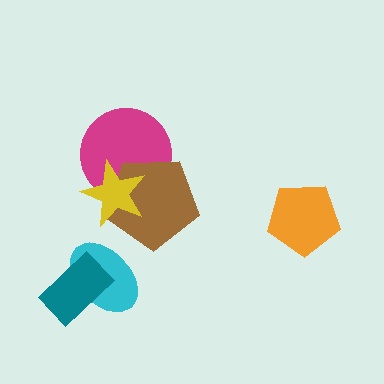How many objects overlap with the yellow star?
2 objects overlap with the yellow star.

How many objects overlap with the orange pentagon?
0 objects overlap with the orange pentagon.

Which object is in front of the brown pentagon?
The yellow star is in front of the brown pentagon.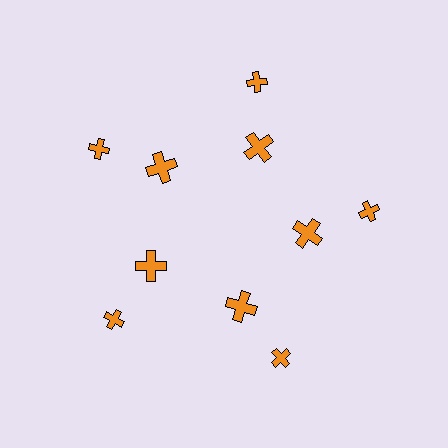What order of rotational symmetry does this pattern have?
This pattern has 5-fold rotational symmetry.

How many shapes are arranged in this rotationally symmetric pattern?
There are 10 shapes, arranged in 5 groups of 2.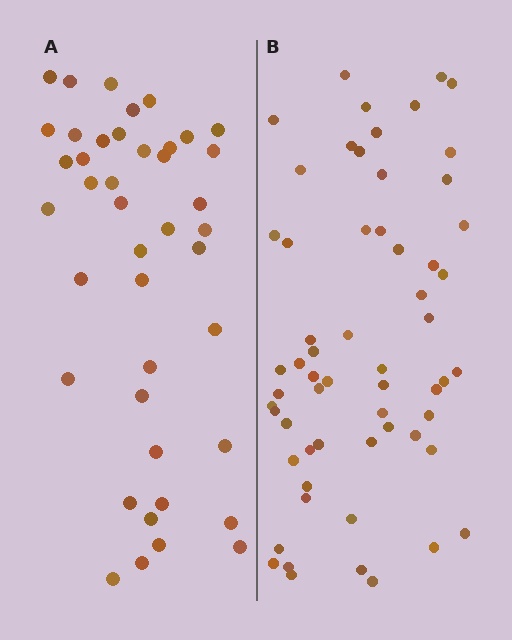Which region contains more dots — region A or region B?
Region B (the right region) has more dots.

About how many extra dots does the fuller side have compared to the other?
Region B has approximately 20 more dots than region A.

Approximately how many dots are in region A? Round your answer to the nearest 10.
About 40 dots. (The exact count is 42, which rounds to 40.)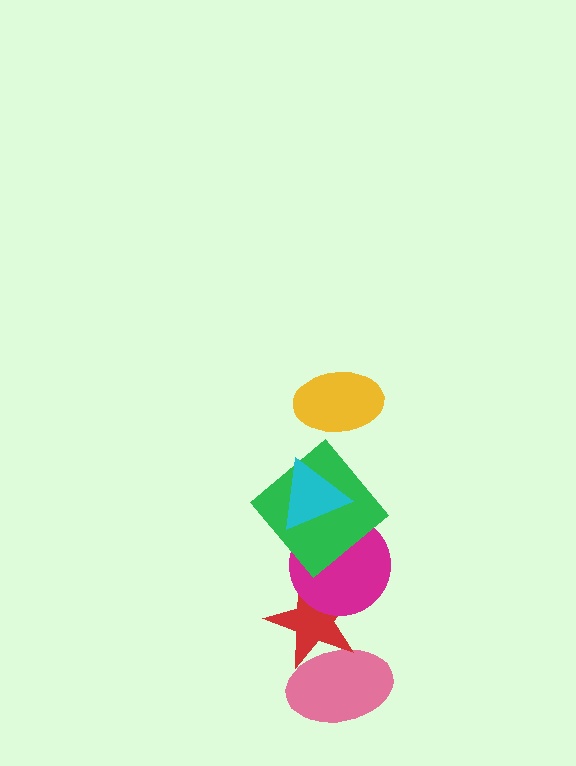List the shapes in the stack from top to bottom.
From top to bottom: the yellow ellipse, the cyan triangle, the green diamond, the magenta circle, the red star, the pink ellipse.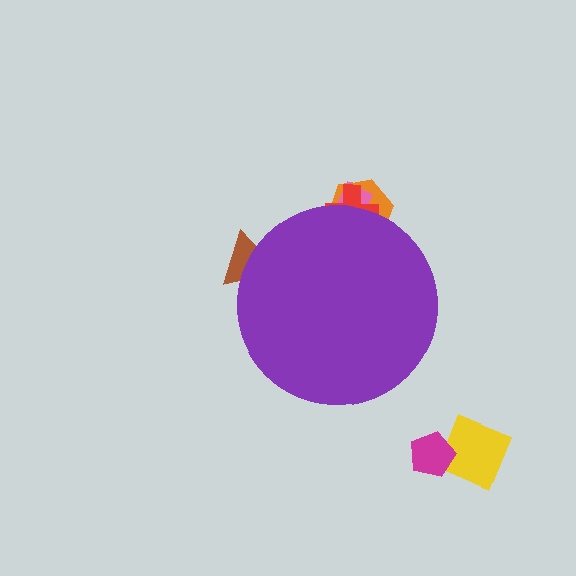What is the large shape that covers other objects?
A purple circle.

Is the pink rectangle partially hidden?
Yes, the pink rectangle is partially hidden behind the purple circle.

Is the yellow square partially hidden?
No, the yellow square is fully visible.